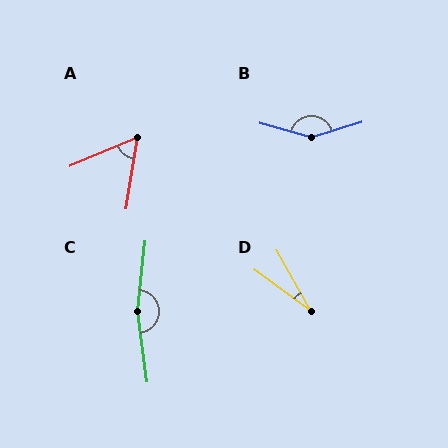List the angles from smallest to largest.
D (24°), A (57°), B (146°), C (167°).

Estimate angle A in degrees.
Approximately 57 degrees.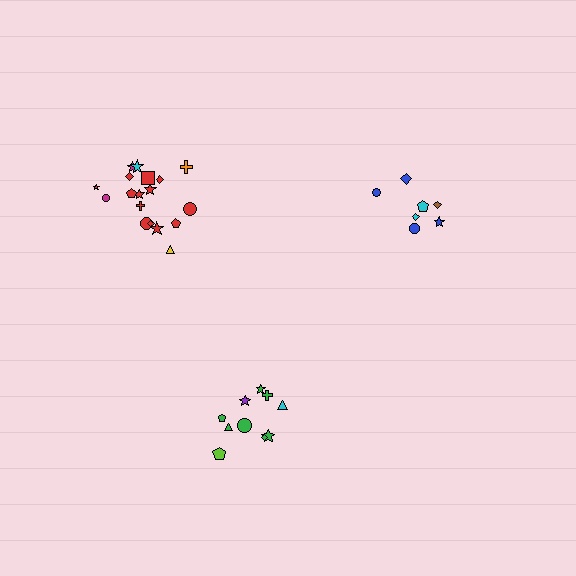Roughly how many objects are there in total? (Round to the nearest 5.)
Roughly 35 objects in total.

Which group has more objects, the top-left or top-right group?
The top-left group.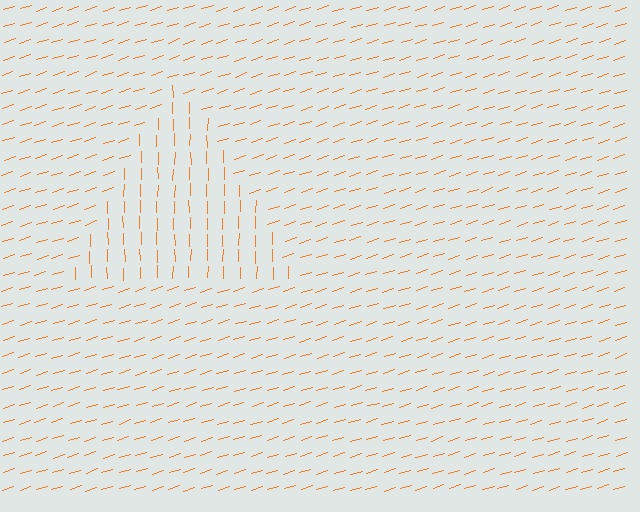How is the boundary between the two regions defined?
The boundary is defined purely by a change in line orientation (approximately 72 degrees difference). All lines are the same color and thickness.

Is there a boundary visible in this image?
Yes, there is a texture boundary formed by a change in line orientation.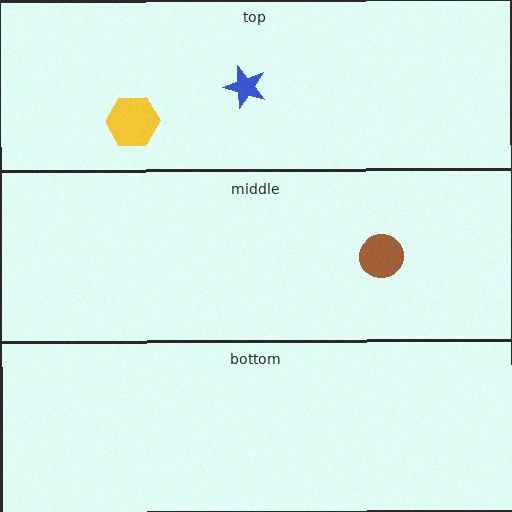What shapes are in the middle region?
The brown circle.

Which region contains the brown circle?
The middle region.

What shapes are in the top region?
The yellow hexagon, the blue star.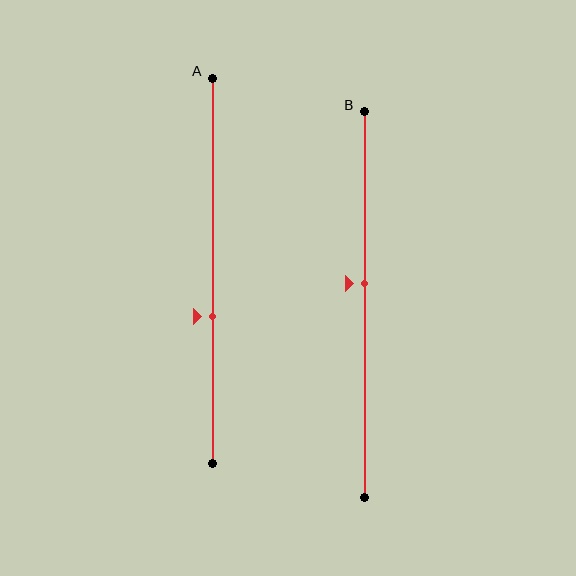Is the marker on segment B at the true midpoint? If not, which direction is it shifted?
No, the marker on segment B is shifted upward by about 5% of the segment length.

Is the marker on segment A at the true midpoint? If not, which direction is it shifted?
No, the marker on segment A is shifted downward by about 12% of the segment length.